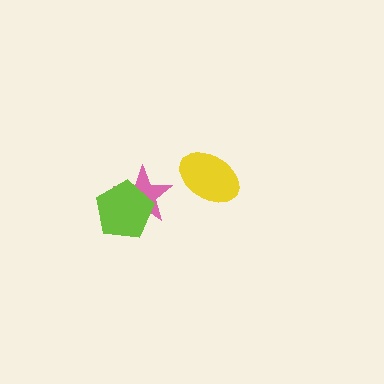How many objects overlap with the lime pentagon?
1 object overlaps with the lime pentagon.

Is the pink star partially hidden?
Yes, it is partially covered by another shape.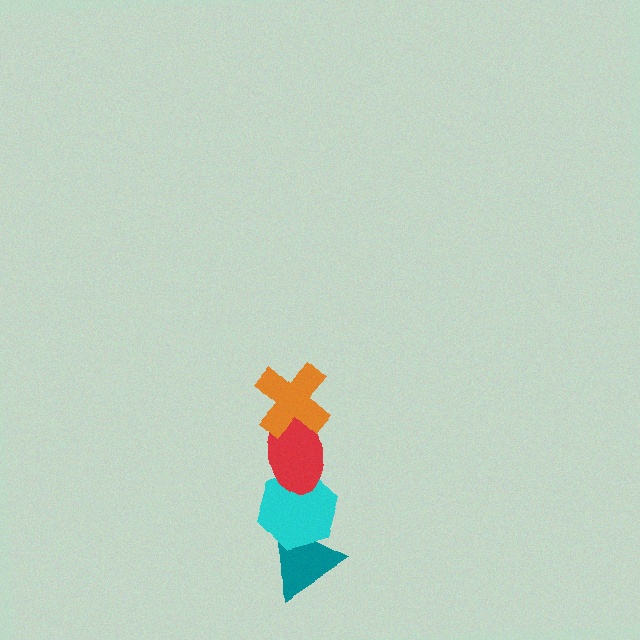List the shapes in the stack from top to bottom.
From top to bottom: the orange cross, the red ellipse, the cyan hexagon, the teal triangle.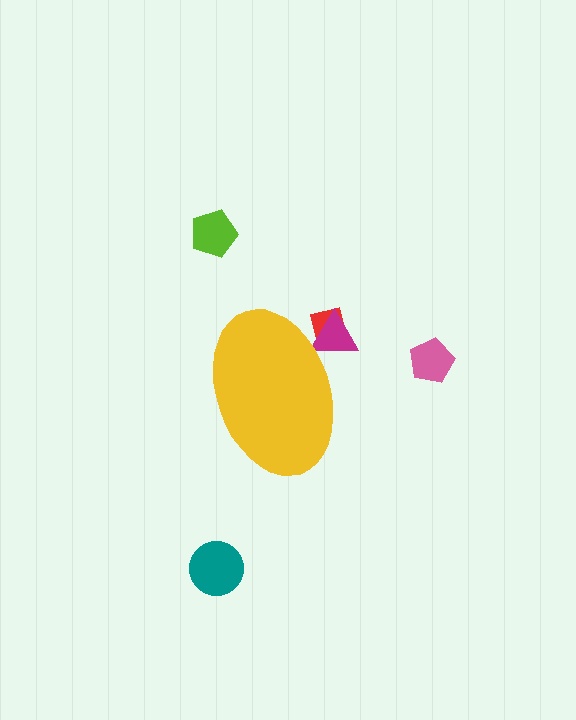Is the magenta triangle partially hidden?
Yes, the magenta triangle is partially hidden behind the yellow ellipse.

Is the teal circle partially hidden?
No, the teal circle is fully visible.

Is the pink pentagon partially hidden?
No, the pink pentagon is fully visible.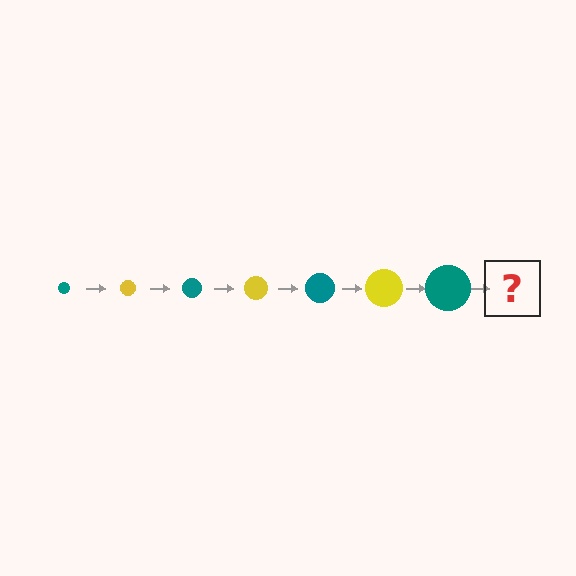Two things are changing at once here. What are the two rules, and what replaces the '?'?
The two rules are that the circle grows larger each step and the color cycles through teal and yellow. The '?' should be a yellow circle, larger than the previous one.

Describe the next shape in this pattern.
It should be a yellow circle, larger than the previous one.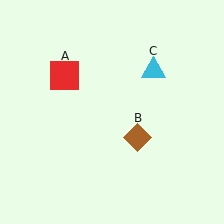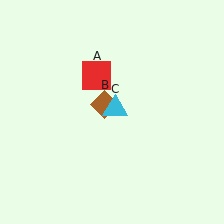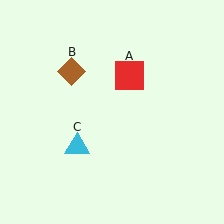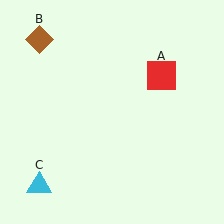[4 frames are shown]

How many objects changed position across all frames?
3 objects changed position: red square (object A), brown diamond (object B), cyan triangle (object C).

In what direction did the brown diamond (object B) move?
The brown diamond (object B) moved up and to the left.